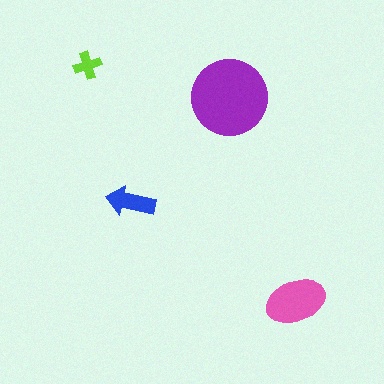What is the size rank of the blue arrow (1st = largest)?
3rd.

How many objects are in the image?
There are 4 objects in the image.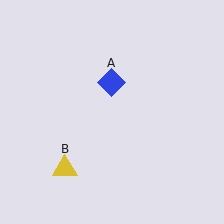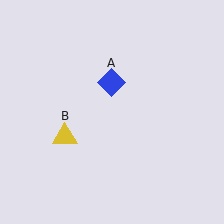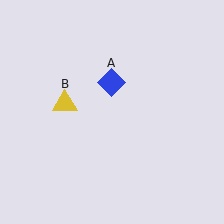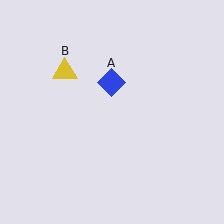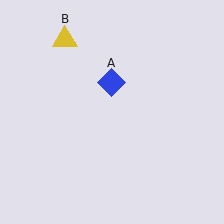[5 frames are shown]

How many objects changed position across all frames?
1 object changed position: yellow triangle (object B).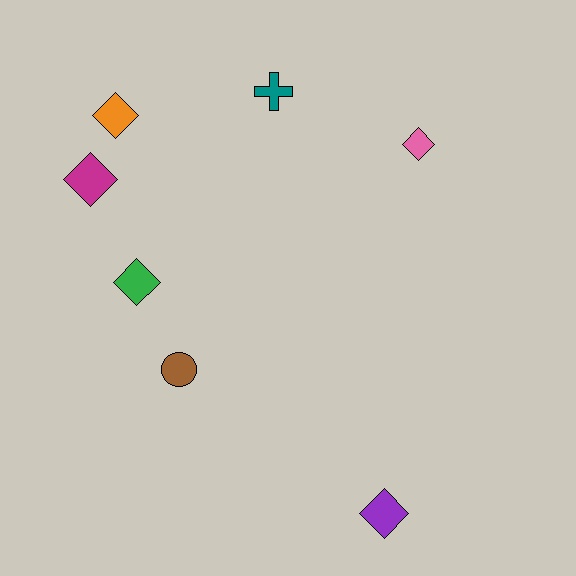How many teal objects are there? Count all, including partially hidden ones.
There is 1 teal object.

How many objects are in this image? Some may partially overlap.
There are 7 objects.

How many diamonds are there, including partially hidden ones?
There are 5 diamonds.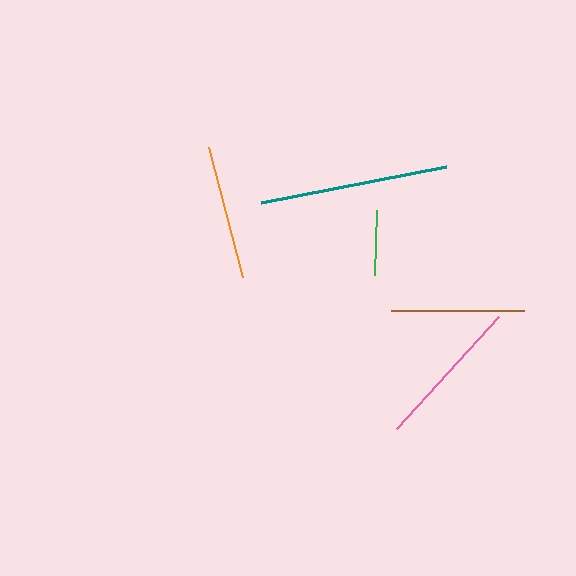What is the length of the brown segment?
The brown segment is approximately 132 pixels long.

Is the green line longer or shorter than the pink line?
The pink line is longer than the green line.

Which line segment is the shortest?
The green line is the shortest at approximately 65 pixels.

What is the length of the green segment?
The green segment is approximately 65 pixels long.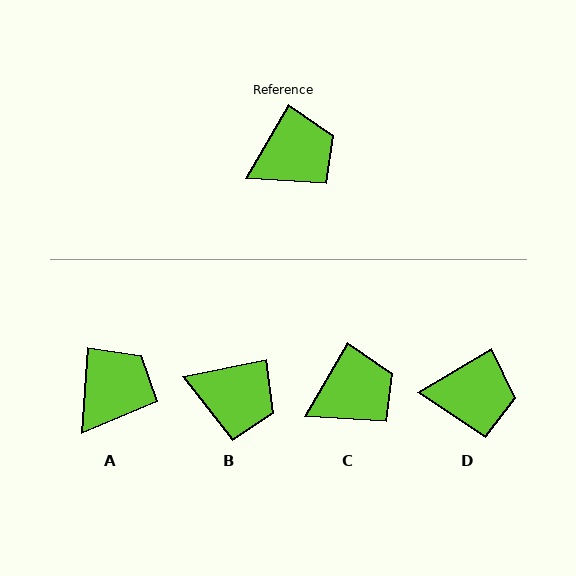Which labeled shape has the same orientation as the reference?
C.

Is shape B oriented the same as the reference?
No, it is off by about 48 degrees.